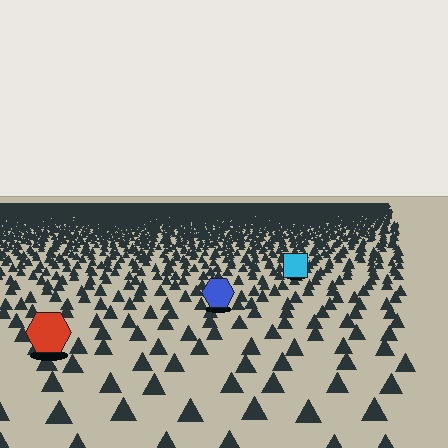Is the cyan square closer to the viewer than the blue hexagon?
No. The blue hexagon is closer — you can tell from the texture gradient: the ground texture is coarser near it.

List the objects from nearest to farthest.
From nearest to farthest: the red hexagon, the blue hexagon, the cyan square.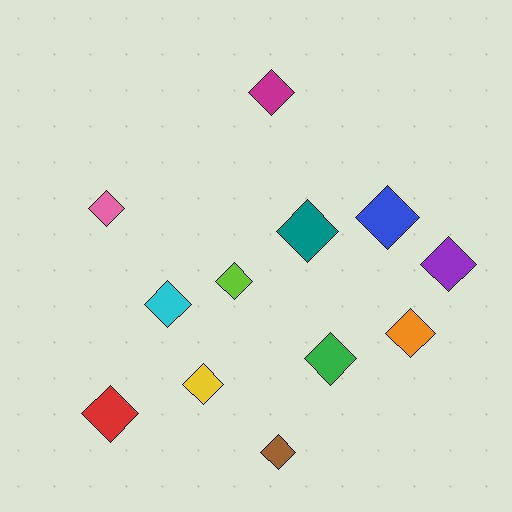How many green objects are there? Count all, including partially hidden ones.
There is 1 green object.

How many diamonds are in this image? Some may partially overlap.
There are 12 diamonds.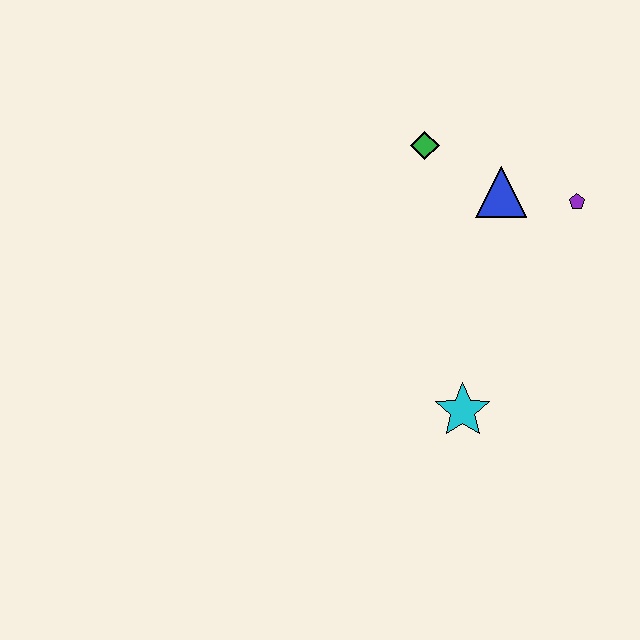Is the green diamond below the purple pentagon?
No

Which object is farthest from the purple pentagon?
The cyan star is farthest from the purple pentagon.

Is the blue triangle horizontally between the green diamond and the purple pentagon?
Yes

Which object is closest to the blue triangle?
The purple pentagon is closest to the blue triangle.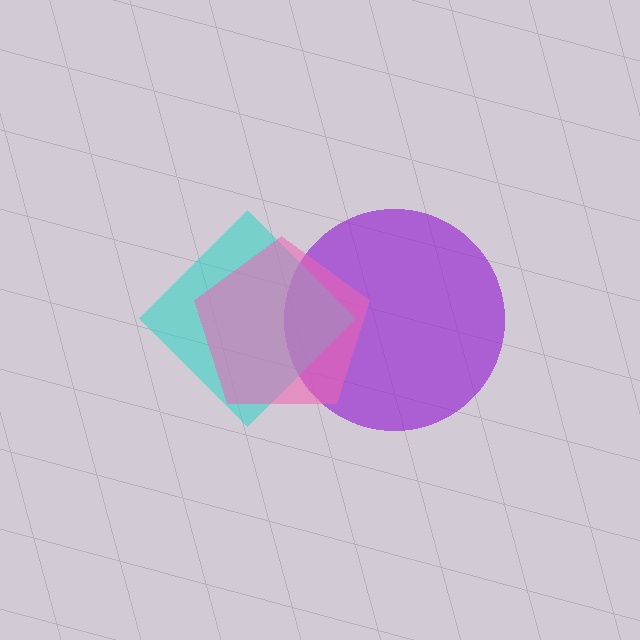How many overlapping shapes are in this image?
There are 3 overlapping shapes in the image.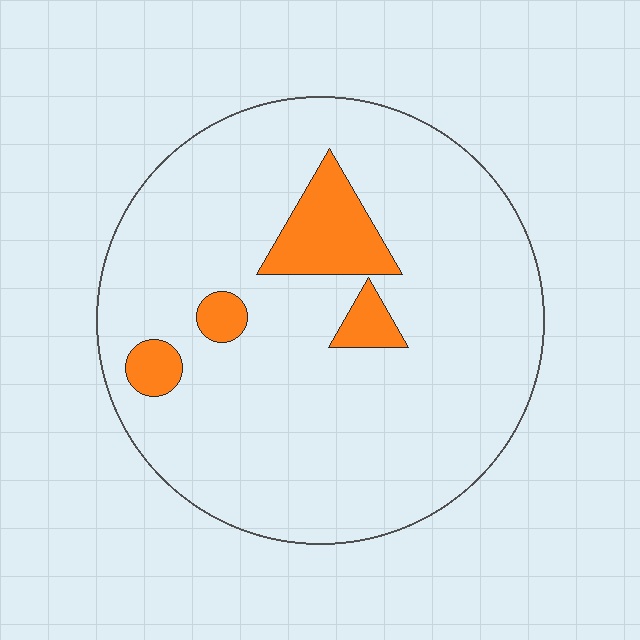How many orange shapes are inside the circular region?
4.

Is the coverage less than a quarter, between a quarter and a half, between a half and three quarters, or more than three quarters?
Less than a quarter.